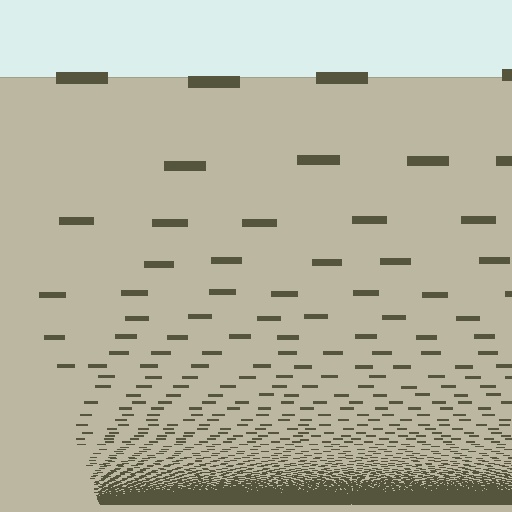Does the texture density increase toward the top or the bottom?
Density increases toward the bottom.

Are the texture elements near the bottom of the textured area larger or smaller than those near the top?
Smaller. The gradient is inverted — elements near the bottom are smaller and denser.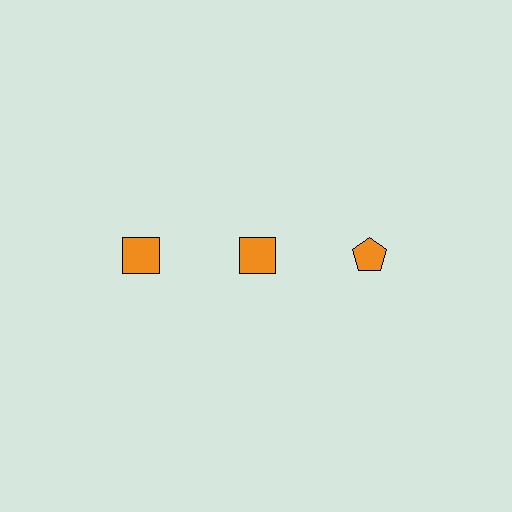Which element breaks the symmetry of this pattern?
The orange pentagon in the top row, center column breaks the symmetry. All other shapes are orange squares.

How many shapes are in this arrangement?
There are 3 shapes arranged in a grid pattern.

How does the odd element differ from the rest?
It has a different shape: pentagon instead of square.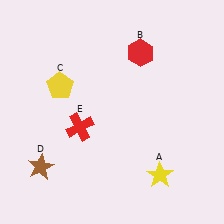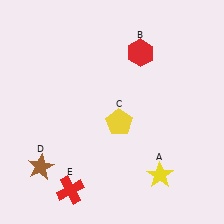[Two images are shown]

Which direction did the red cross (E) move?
The red cross (E) moved down.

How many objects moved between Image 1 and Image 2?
2 objects moved between the two images.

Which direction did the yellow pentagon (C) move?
The yellow pentagon (C) moved right.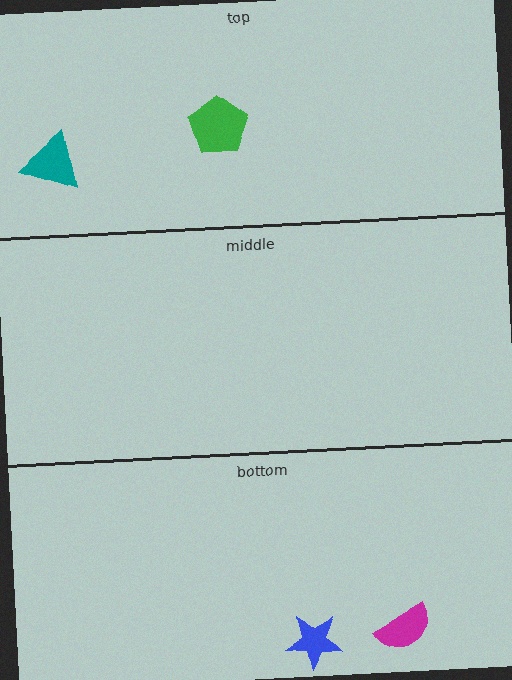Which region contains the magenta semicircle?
The bottom region.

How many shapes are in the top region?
2.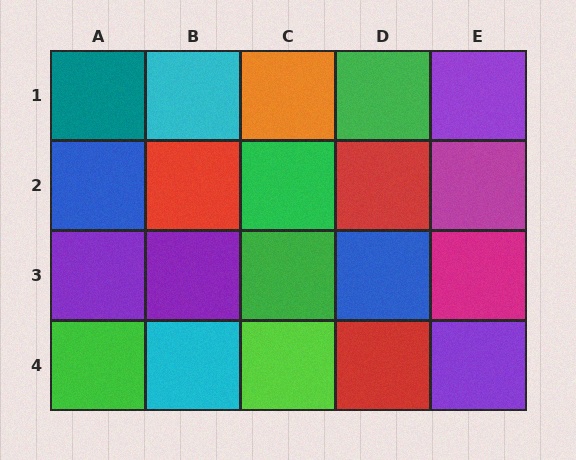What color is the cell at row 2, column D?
Red.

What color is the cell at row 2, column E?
Magenta.